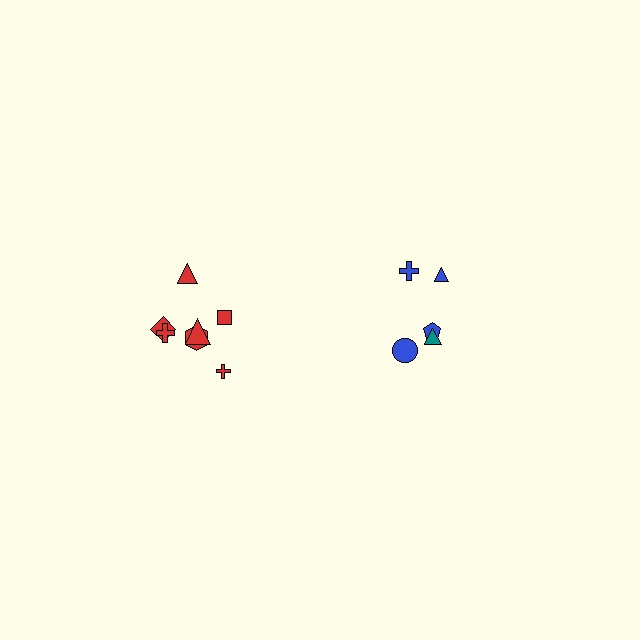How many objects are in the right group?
There are 5 objects.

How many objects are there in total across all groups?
There are 12 objects.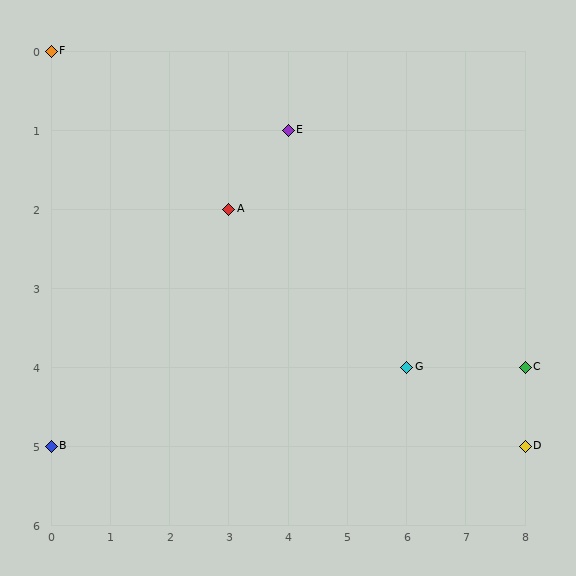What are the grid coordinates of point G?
Point G is at grid coordinates (6, 4).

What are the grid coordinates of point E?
Point E is at grid coordinates (4, 1).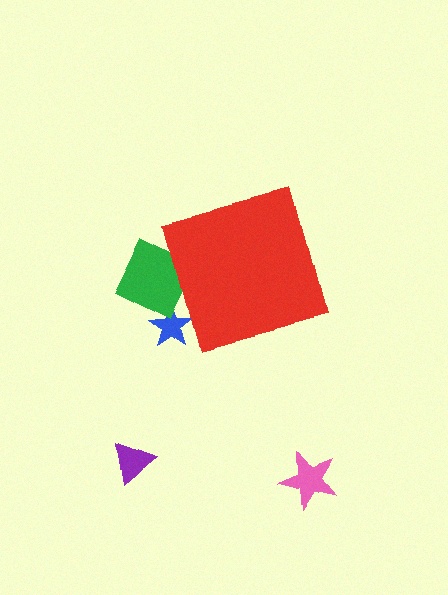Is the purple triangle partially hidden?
No, the purple triangle is fully visible.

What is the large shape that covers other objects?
A red diamond.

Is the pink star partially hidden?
No, the pink star is fully visible.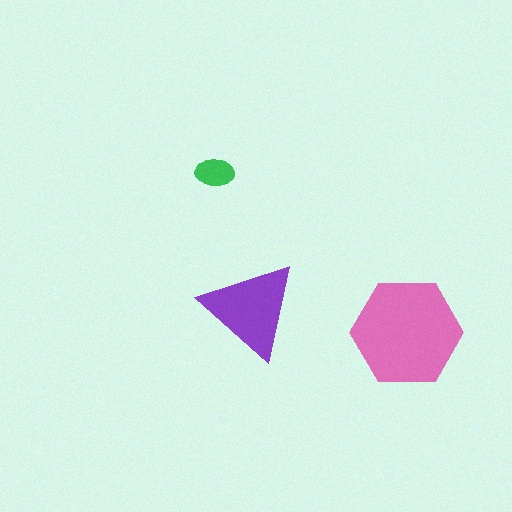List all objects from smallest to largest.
The green ellipse, the purple triangle, the pink hexagon.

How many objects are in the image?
There are 3 objects in the image.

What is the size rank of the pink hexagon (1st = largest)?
1st.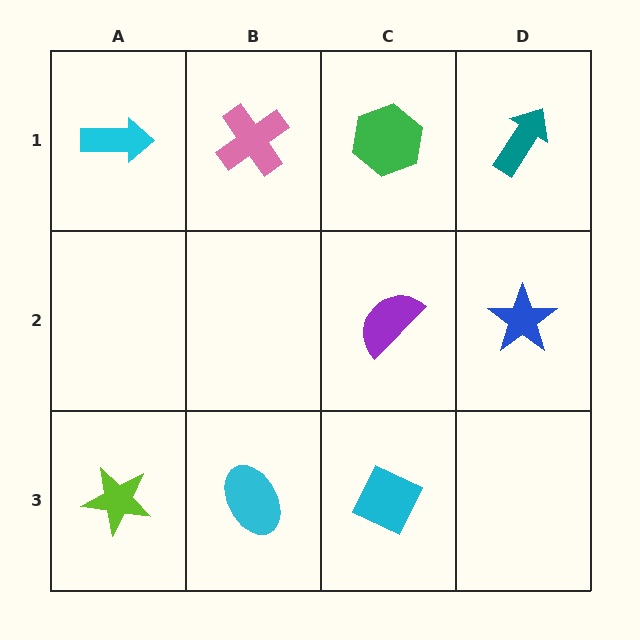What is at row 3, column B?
A cyan ellipse.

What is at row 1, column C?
A green hexagon.